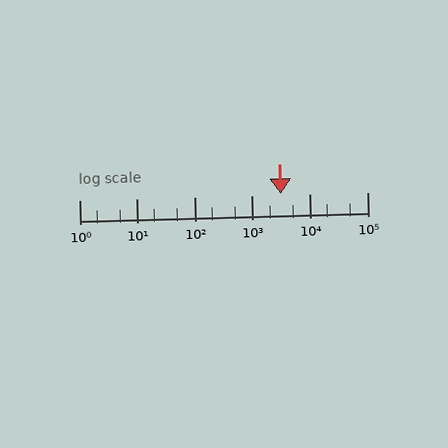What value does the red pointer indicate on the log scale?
The pointer indicates approximately 3200.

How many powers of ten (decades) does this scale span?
The scale spans 5 decades, from 1 to 100000.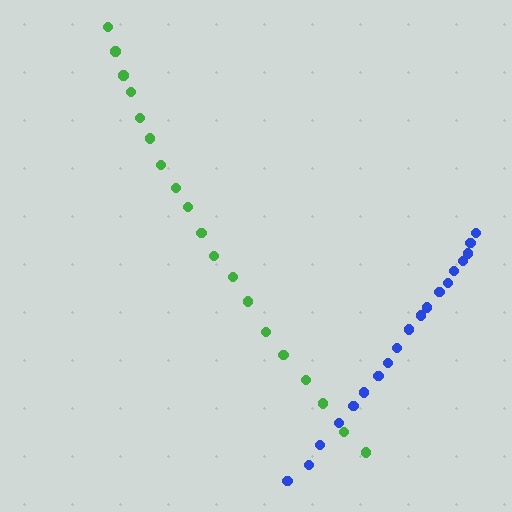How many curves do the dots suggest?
There are 2 distinct paths.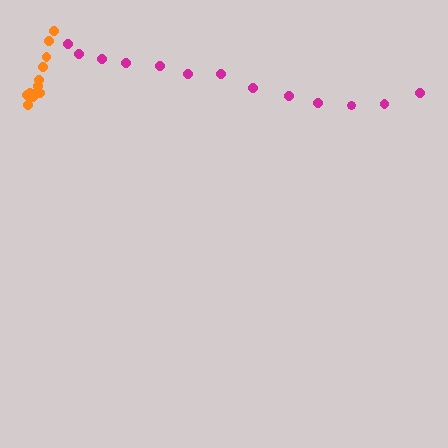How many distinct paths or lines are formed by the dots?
There are 2 distinct paths.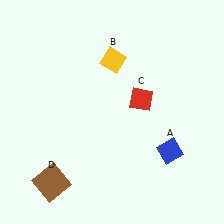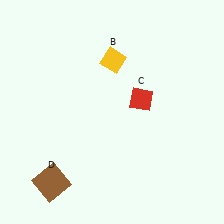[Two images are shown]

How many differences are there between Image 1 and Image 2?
There is 1 difference between the two images.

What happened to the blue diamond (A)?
The blue diamond (A) was removed in Image 2. It was in the bottom-right area of Image 1.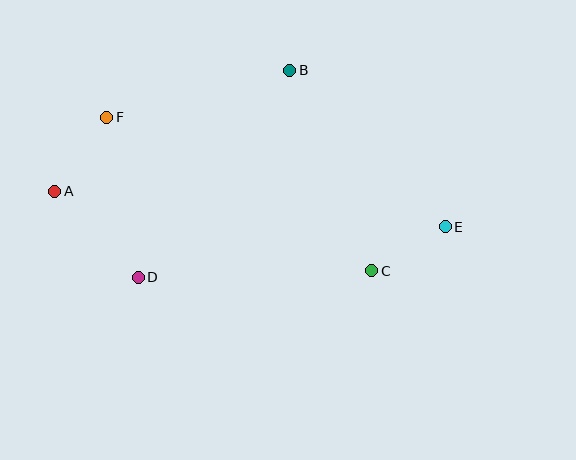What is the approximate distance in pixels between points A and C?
The distance between A and C is approximately 327 pixels.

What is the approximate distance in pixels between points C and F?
The distance between C and F is approximately 306 pixels.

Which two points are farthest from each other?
Points A and E are farthest from each other.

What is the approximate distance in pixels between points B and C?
The distance between B and C is approximately 217 pixels.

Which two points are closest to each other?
Points C and E are closest to each other.